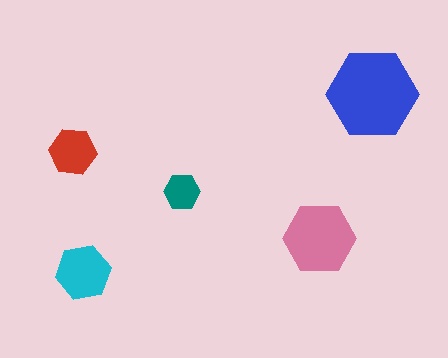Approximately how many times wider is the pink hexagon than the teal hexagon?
About 2 times wider.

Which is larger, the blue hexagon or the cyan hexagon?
The blue one.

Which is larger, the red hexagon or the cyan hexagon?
The cyan one.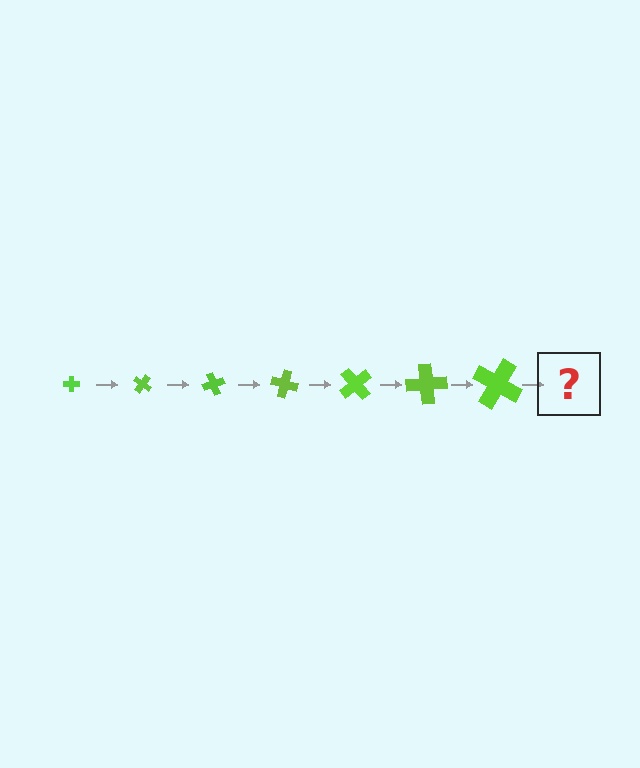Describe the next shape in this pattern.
It should be a cross, larger than the previous one and rotated 245 degrees from the start.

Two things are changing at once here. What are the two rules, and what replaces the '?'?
The two rules are that the cross grows larger each step and it rotates 35 degrees each step. The '?' should be a cross, larger than the previous one and rotated 245 degrees from the start.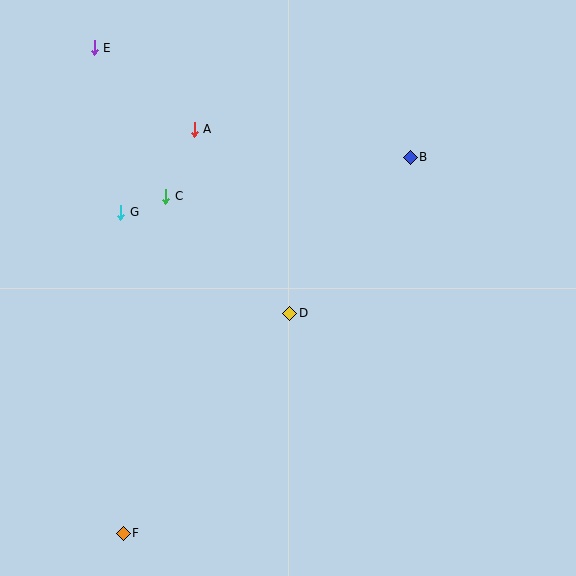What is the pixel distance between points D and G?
The distance between D and G is 197 pixels.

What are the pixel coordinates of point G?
Point G is at (121, 212).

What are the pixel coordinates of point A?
Point A is at (194, 129).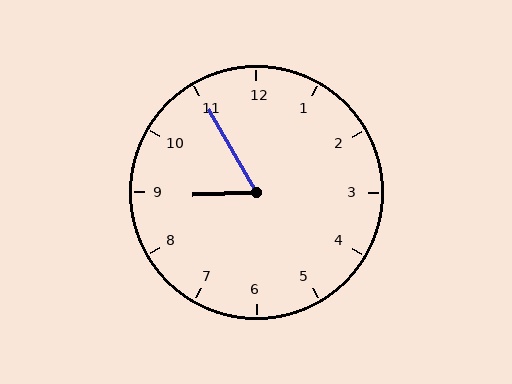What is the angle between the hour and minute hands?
Approximately 62 degrees.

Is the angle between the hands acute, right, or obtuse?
It is acute.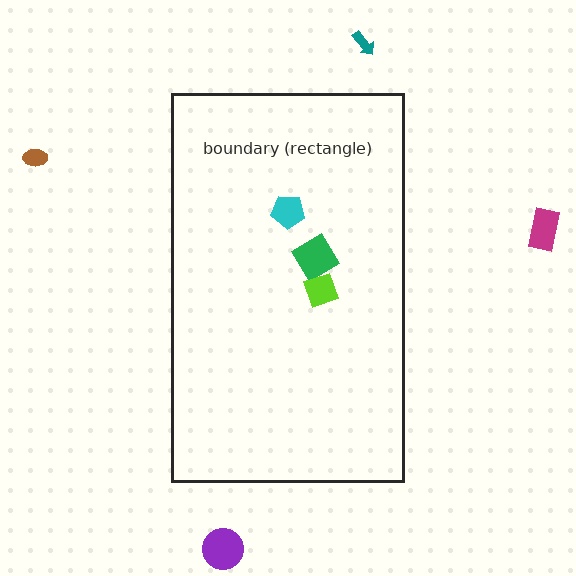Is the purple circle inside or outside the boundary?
Outside.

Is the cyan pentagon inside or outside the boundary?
Inside.